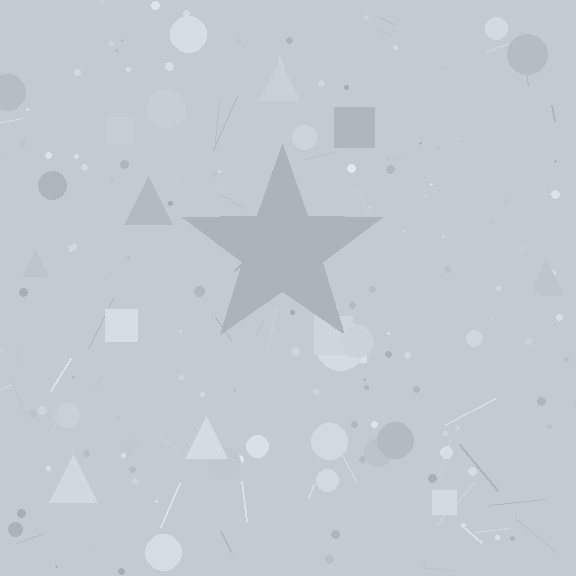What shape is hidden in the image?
A star is hidden in the image.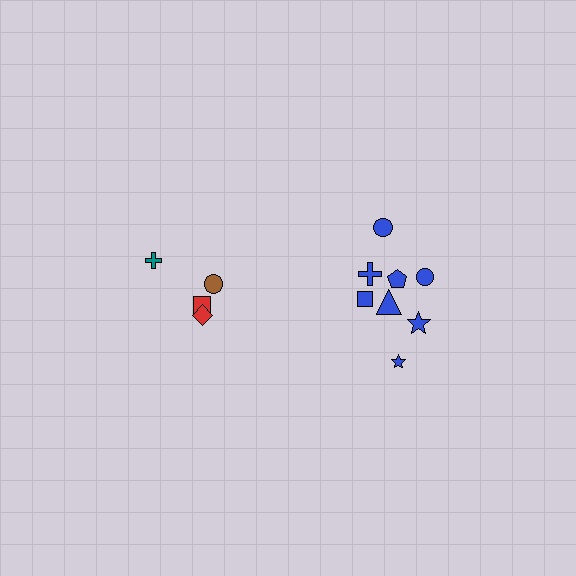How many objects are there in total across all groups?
There are 12 objects.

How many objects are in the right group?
There are 8 objects.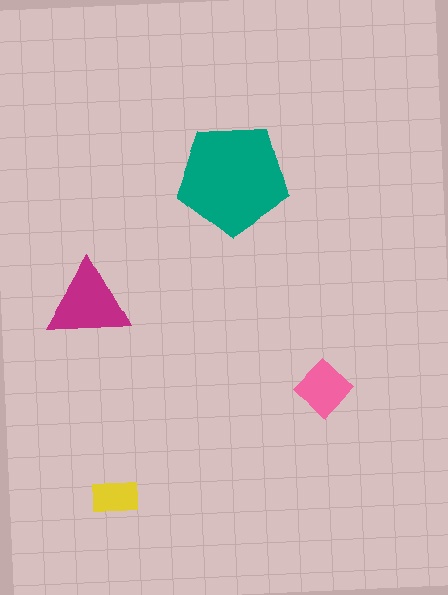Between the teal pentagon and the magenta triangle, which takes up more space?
The teal pentagon.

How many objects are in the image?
There are 4 objects in the image.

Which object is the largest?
The teal pentagon.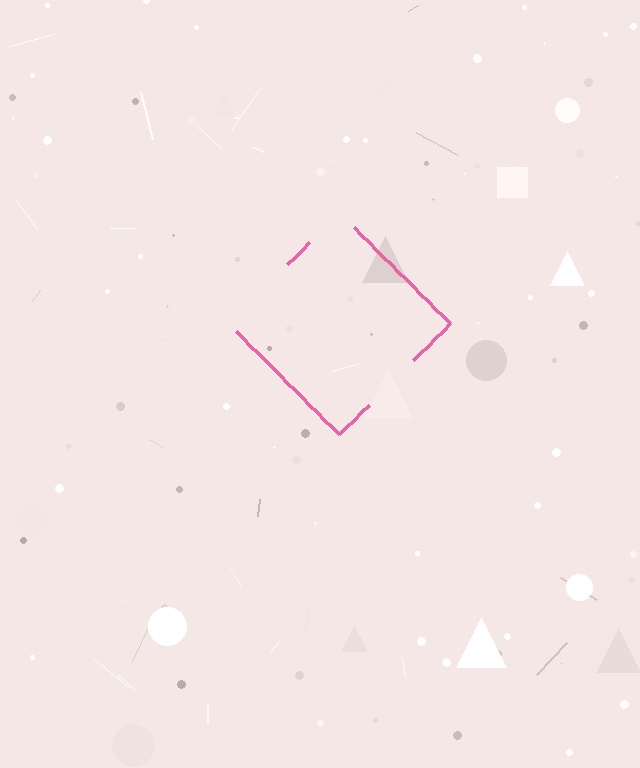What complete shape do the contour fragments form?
The contour fragments form a diamond.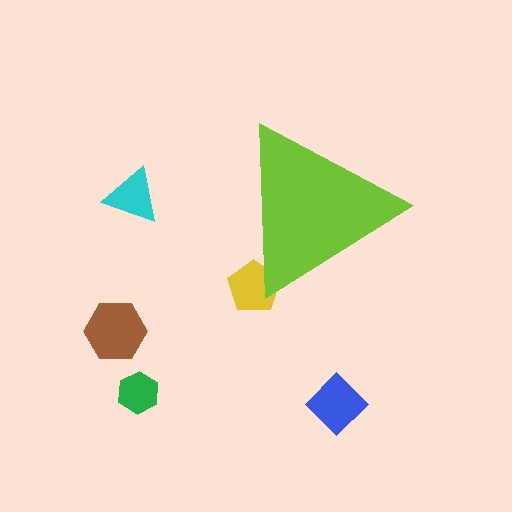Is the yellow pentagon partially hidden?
Yes, the yellow pentagon is partially hidden behind the lime triangle.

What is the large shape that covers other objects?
A lime triangle.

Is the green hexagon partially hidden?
No, the green hexagon is fully visible.